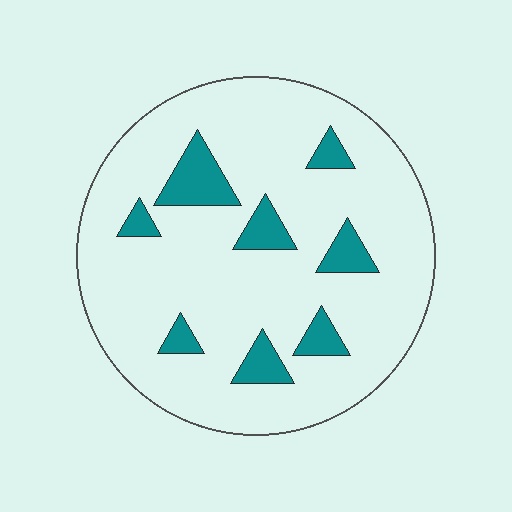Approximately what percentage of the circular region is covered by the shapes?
Approximately 15%.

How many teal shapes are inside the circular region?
8.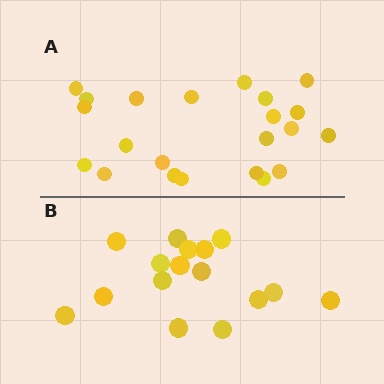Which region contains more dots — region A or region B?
Region A (the top region) has more dots.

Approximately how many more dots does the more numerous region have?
Region A has about 6 more dots than region B.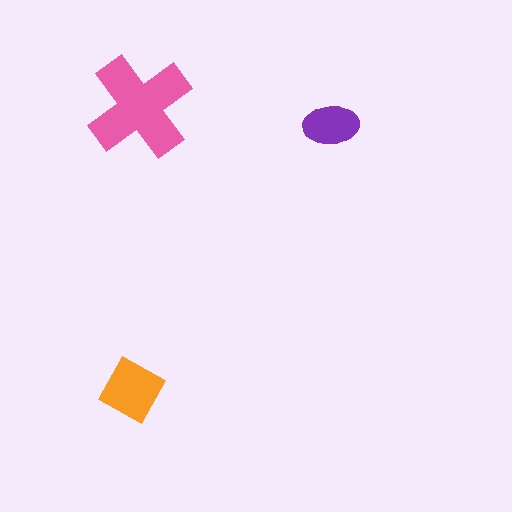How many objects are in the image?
There are 3 objects in the image.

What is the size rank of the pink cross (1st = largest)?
1st.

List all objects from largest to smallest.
The pink cross, the orange diamond, the purple ellipse.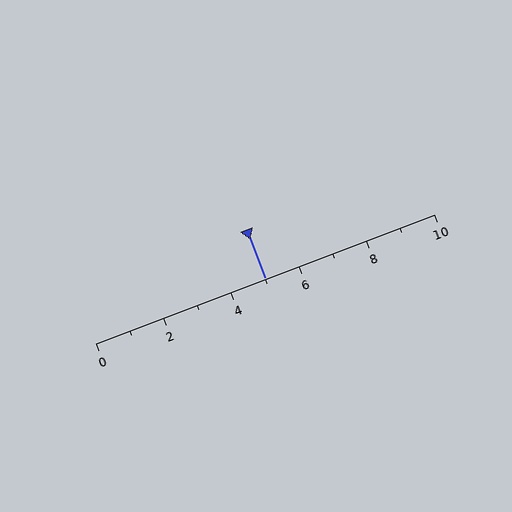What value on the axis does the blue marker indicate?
The marker indicates approximately 5.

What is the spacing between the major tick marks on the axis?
The major ticks are spaced 2 apart.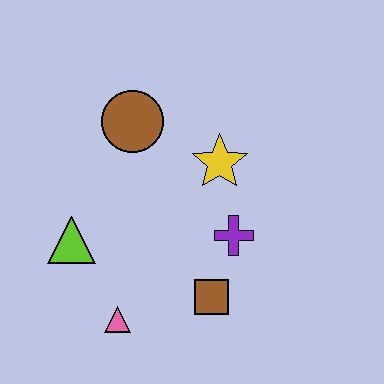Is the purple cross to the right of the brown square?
Yes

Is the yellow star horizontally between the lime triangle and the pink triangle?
No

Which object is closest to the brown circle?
The yellow star is closest to the brown circle.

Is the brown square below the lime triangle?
Yes